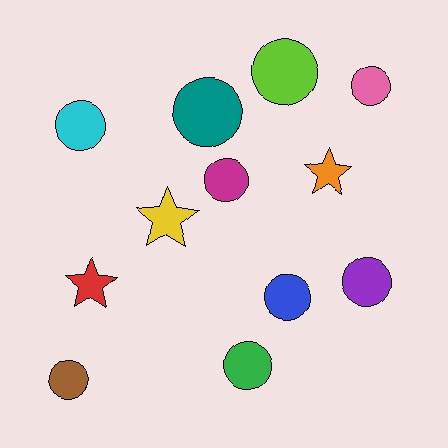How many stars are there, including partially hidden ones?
There are 3 stars.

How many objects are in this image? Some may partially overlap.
There are 12 objects.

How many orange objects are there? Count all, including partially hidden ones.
There is 1 orange object.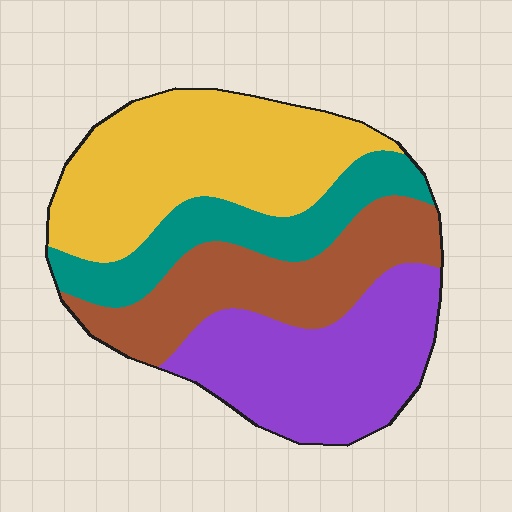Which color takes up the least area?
Teal, at roughly 15%.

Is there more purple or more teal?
Purple.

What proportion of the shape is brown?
Brown takes up between a sixth and a third of the shape.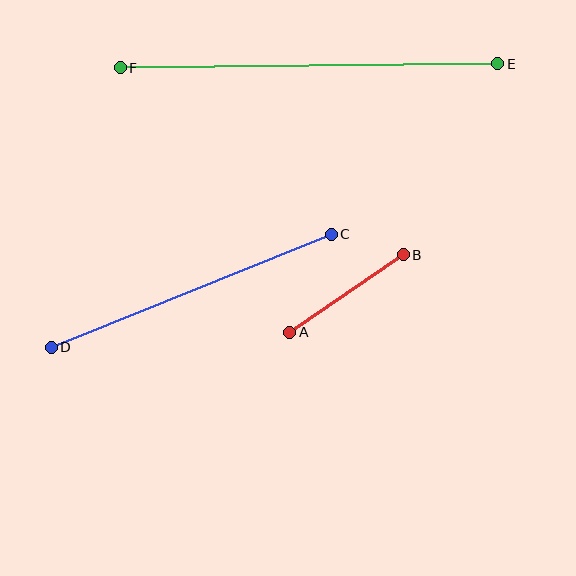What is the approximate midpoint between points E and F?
The midpoint is at approximately (309, 66) pixels.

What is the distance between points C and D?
The distance is approximately 302 pixels.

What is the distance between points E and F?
The distance is approximately 377 pixels.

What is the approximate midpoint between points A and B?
The midpoint is at approximately (346, 294) pixels.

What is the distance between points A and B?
The distance is approximately 137 pixels.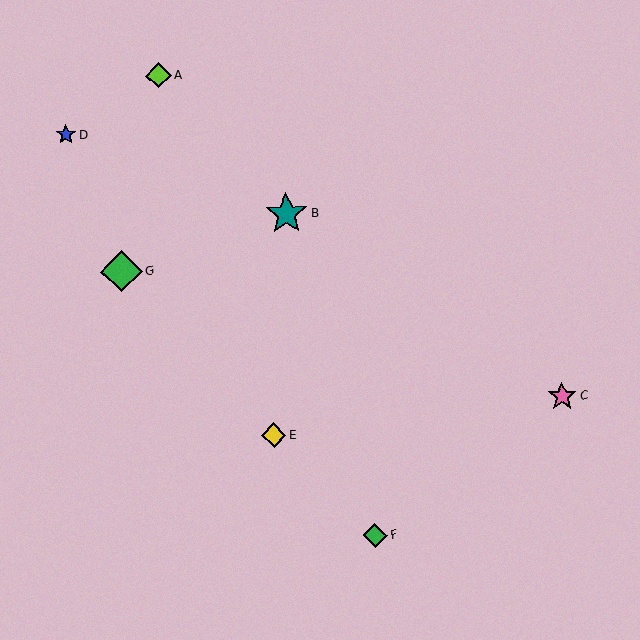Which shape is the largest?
The teal star (labeled B) is the largest.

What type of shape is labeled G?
Shape G is a green diamond.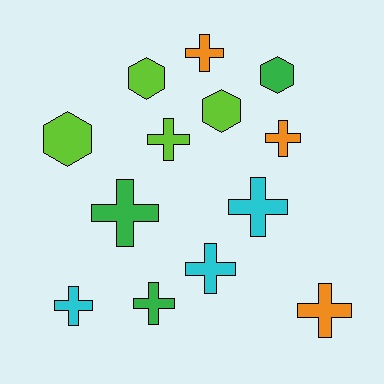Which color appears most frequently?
Lime, with 4 objects.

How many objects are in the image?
There are 13 objects.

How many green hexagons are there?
There is 1 green hexagon.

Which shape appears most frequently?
Cross, with 9 objects.